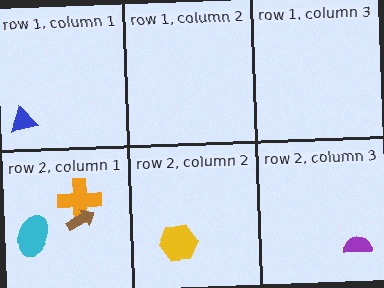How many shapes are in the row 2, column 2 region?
1.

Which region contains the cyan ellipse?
The row 2, column 1 region.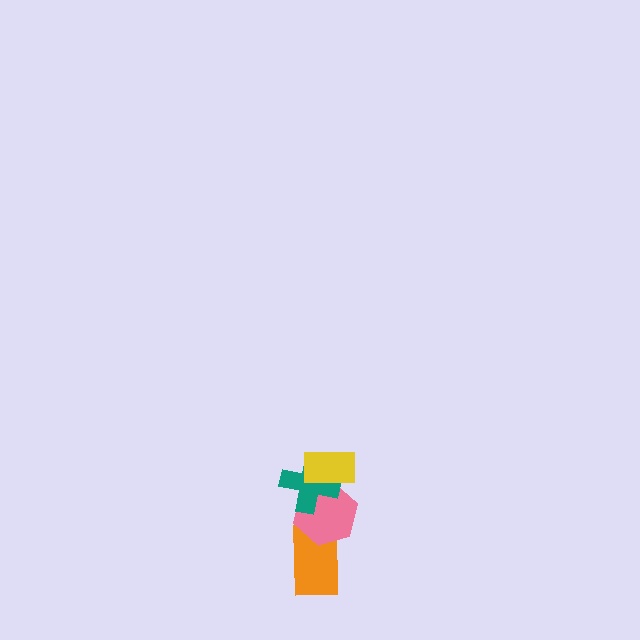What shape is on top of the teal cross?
The yellow rectangle is on top of the teal cross.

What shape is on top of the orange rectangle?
The pink hexagon is on top of the orange rectangle.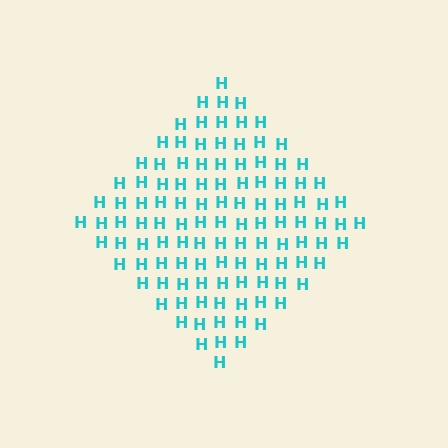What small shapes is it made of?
It is made of small letter H's.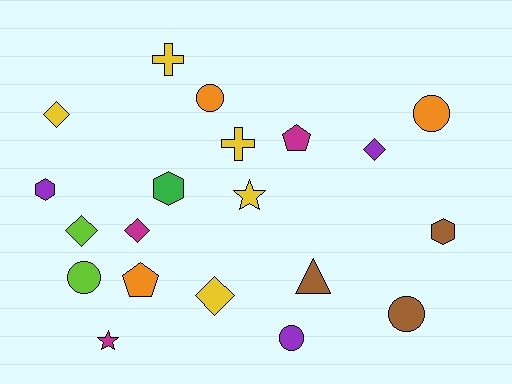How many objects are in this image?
There are 20 objects.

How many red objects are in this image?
There are no red objects.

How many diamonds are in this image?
There are 5 diamonds.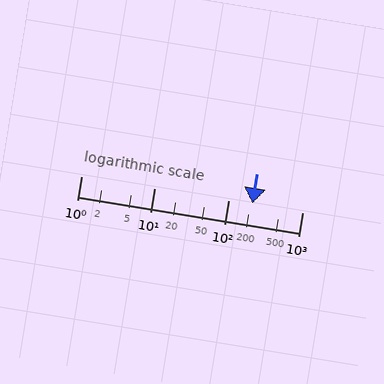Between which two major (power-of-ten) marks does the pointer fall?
The pointer is between 100 and 1000.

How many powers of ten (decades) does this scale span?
The scale spans 3 decades, from 1 to 1000.